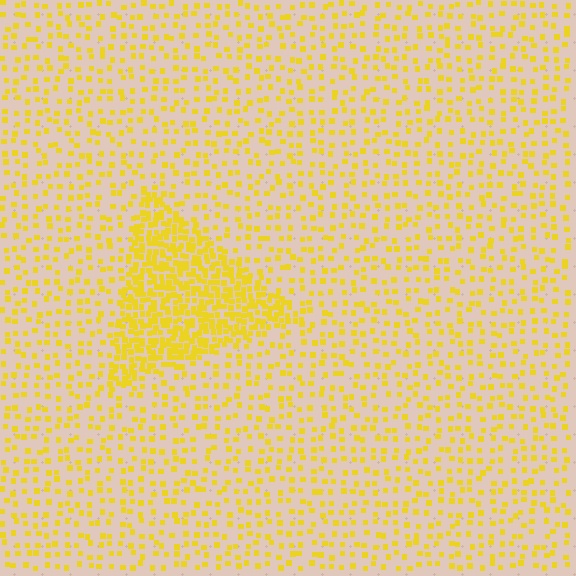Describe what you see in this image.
The image contains small yellow elements arranged at two different densities. A triangle-shaped region is visible where the elements are more densely packed than the surrounding area.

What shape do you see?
I see a triangle.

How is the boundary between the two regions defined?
The boundary is defined by a change in element density (approximately 2.8x ratio). All elements are the same color, size, and shape.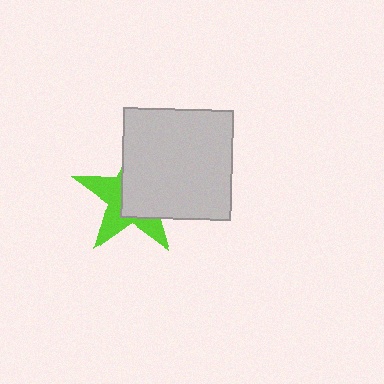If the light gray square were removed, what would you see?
You would see the complete lime star.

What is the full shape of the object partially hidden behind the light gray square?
The partially hidden object is a lime star.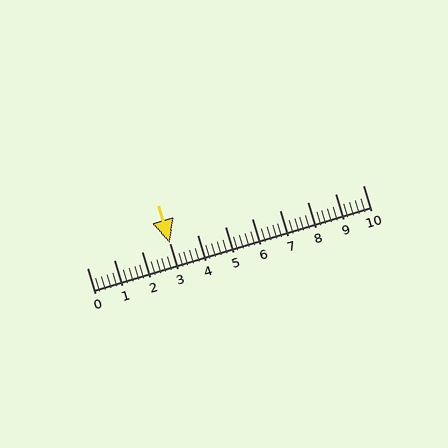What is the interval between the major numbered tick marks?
The major tick marks are spaced 1 units apart.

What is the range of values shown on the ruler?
The ruler shows values from 0 to 10.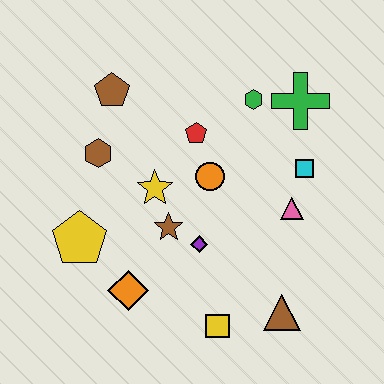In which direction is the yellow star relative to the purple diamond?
The yellow star is above the purple diamond.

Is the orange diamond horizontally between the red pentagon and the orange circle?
No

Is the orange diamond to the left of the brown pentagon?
No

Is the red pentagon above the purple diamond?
Yes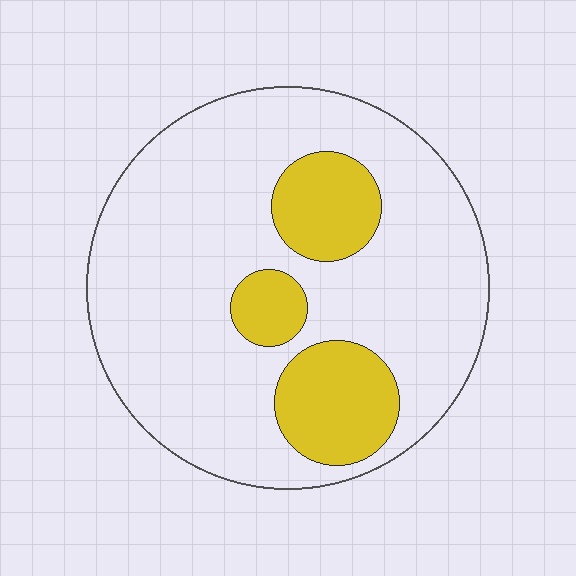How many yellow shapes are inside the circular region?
3.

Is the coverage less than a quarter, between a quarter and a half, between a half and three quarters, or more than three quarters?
Less than a quarter.